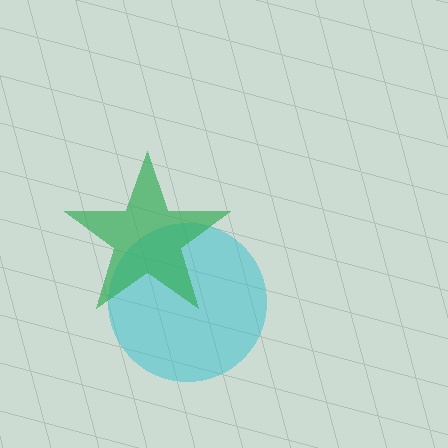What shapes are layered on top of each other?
The layered shapes are: a cyan circle, a green star.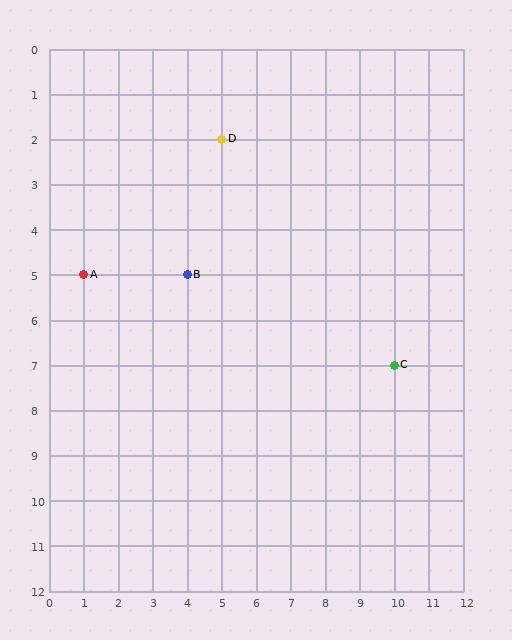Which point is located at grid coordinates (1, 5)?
Point A is at (1, 5).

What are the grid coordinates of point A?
Point A is at grid coordinates (1, 5).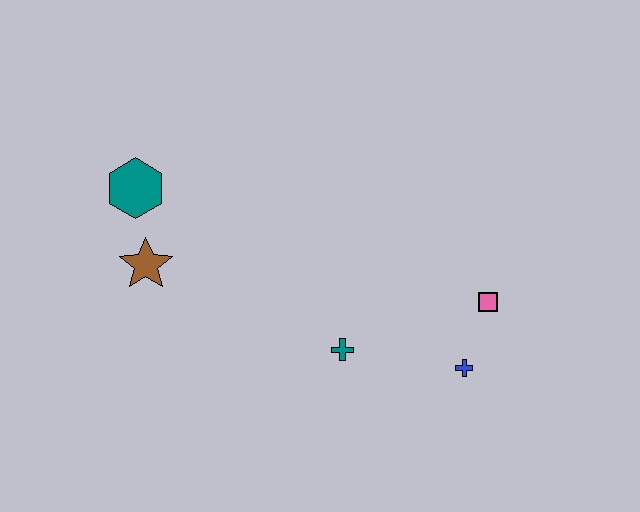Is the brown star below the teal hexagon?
Yes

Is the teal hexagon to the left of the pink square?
Yes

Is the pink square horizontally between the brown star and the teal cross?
No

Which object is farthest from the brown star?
The pink square is farthest from the brown star.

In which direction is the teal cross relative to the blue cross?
The teal cross is to the left of the blue cross.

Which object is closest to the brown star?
The teal hexagon is closest to the brown star.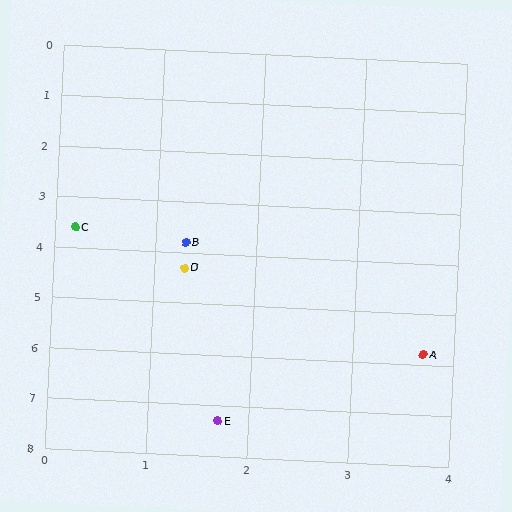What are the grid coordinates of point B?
Point B is at approximately (1.3, 3.8).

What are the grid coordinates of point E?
Point E is at approximately (1.7, 7.3).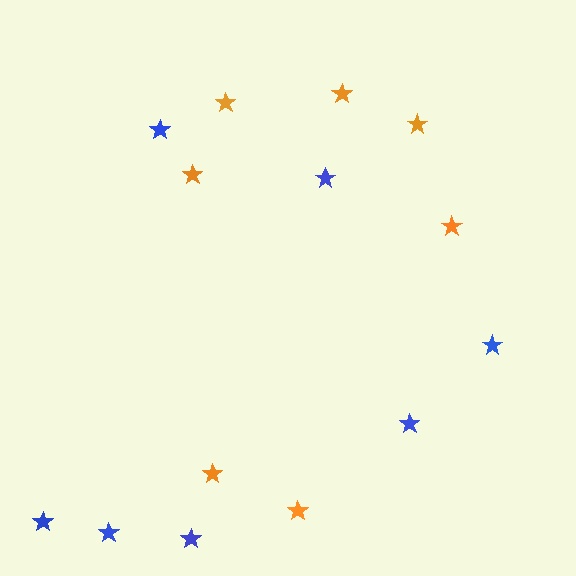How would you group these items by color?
There are 2 groups: one group of blue stars (7) and one group of orange stars (7).